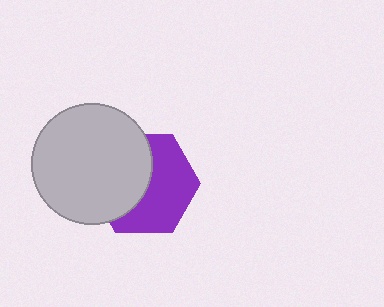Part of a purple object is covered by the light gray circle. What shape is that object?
It is a hexagon.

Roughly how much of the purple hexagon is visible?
About half of it is visible (roughly 53%).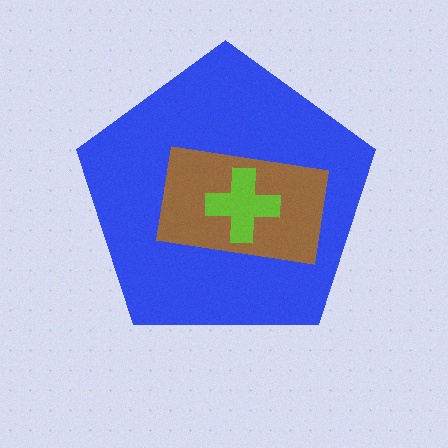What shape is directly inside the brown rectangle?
The lime cross.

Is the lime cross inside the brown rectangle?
Yes.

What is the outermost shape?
The blue pentagon.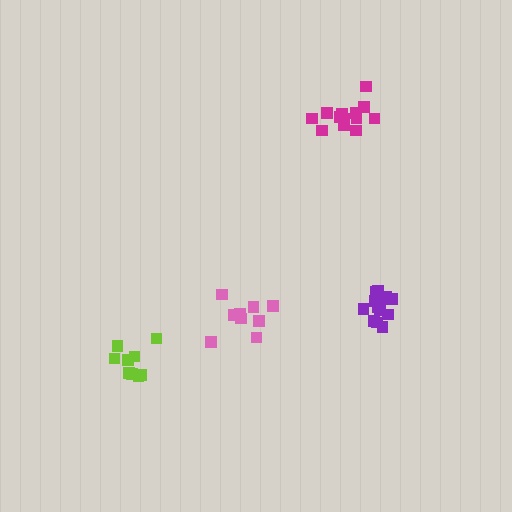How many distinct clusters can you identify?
There are 4 distinct clusters.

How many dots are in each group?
Group 1: 14 dots, Group 2: 9 dots, Group 3: 9 dots, Group 4: 14 dots (46 total).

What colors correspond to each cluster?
The clusters are colored: purple, pink, lime, magenta.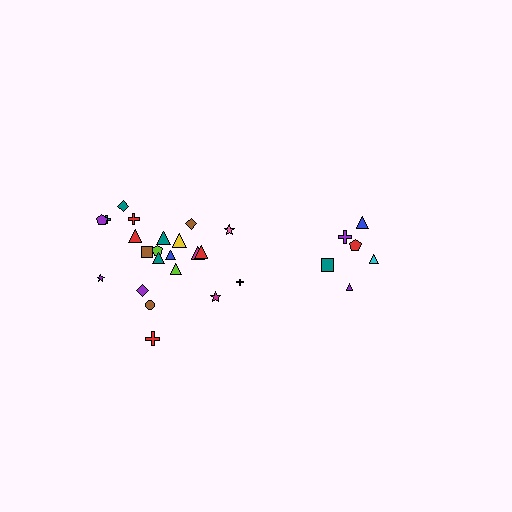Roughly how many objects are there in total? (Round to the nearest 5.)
Roughly 30 objects in total.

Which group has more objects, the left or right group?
The left group.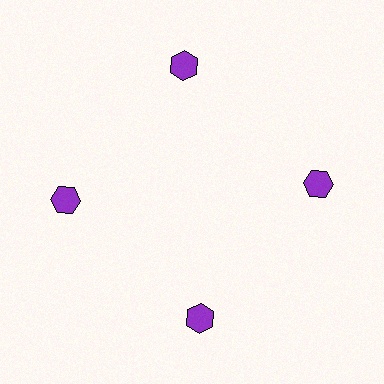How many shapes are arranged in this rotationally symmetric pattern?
There are 4 shapes, arranged in 4 groups of 1.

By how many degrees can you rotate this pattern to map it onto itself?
The pattern maps onto itself every 90 degrees of rotation.